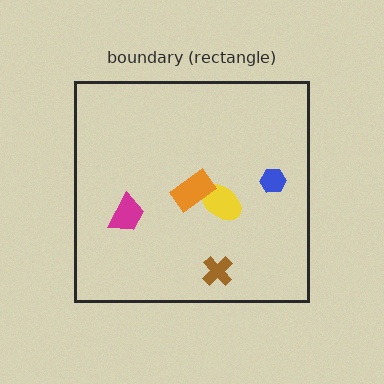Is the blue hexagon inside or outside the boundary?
Inside.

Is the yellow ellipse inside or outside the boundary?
Inside.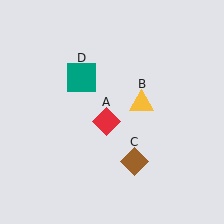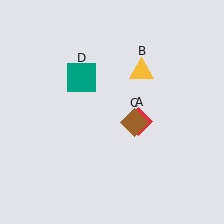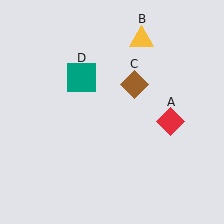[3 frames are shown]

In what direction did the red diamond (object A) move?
The red diamond (object A) moved right.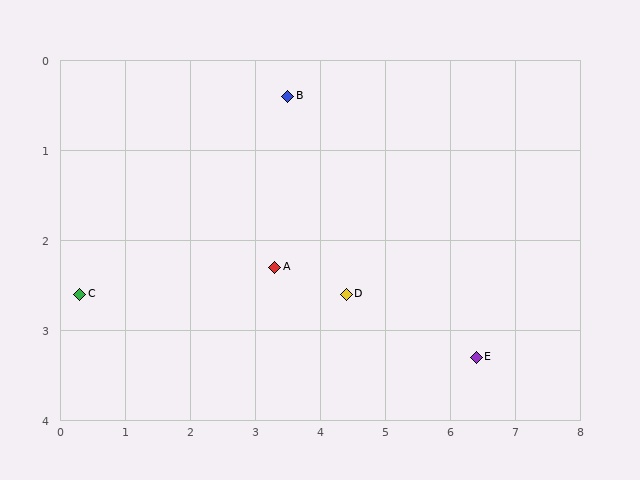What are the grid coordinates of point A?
Point A is at approximately (3.3, 2.3).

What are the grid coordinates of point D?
Point D is at approximately (4.4, 2.6).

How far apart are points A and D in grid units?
Points A and D are about 1.1 grid units apart.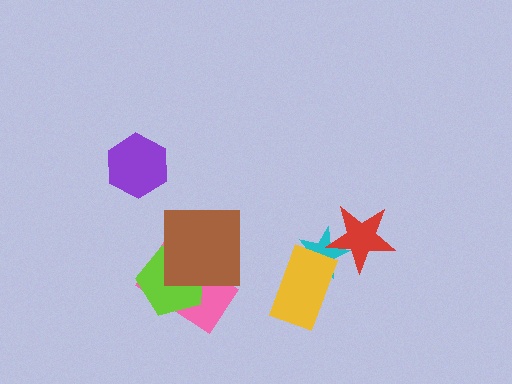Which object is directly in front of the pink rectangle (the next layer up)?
The lime pentagon is directly in front of the pink rectangle.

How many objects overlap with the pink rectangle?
2 objects overlap with the pink rectangle.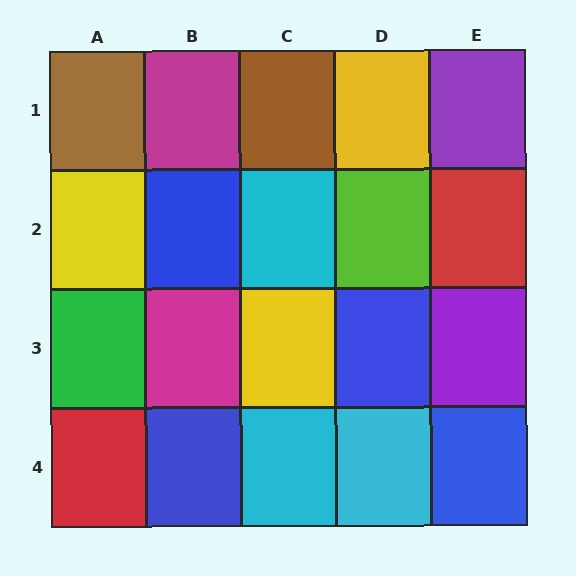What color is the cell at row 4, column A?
Red.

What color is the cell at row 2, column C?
Cyan.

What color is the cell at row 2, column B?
Blue.